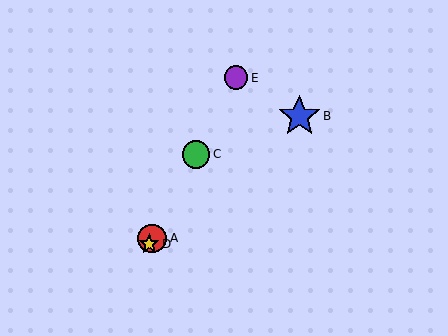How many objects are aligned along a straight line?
4 objects (A, C, D, E) are aligned along a straight line.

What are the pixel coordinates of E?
Object E is at (236, 78).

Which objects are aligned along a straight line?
Objects A, C, D, E are aligned along a straight line.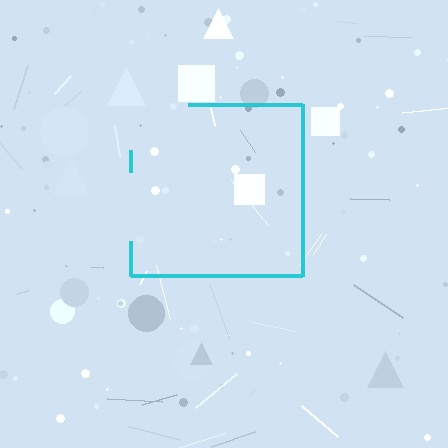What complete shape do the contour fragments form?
The contour fragments form a square.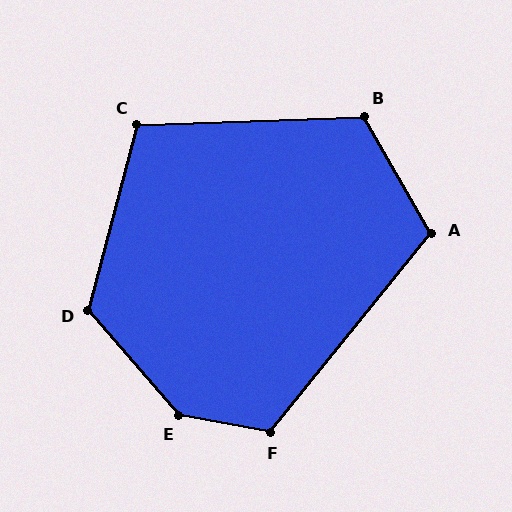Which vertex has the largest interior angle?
E, at approximately 142 degrees.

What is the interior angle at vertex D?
Approximately 124 degrees (obtuse).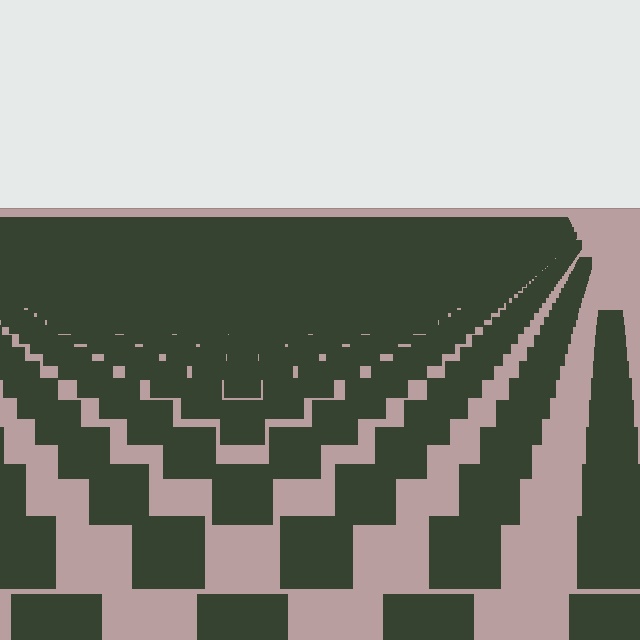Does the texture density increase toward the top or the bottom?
Density increases toward the top.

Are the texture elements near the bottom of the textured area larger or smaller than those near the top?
Larger. Near the bottom, elements are closer to the viewer and appear at a bigger on-screen size.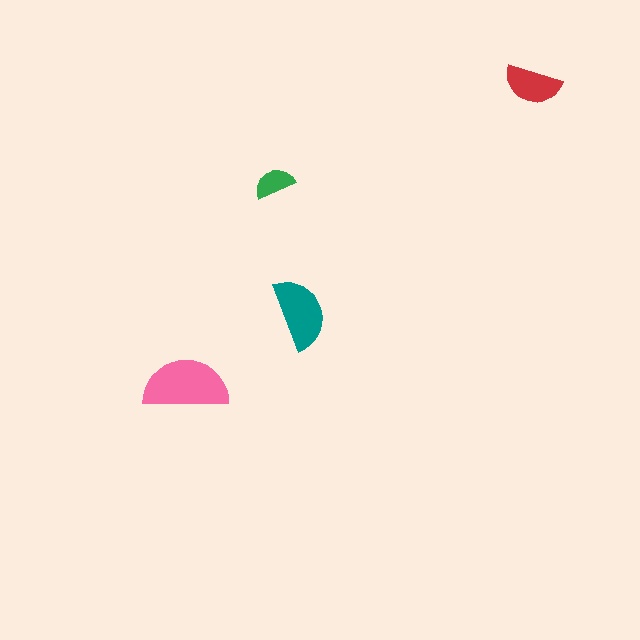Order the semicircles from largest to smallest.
the pink one, the teal one, the red one, the green one.